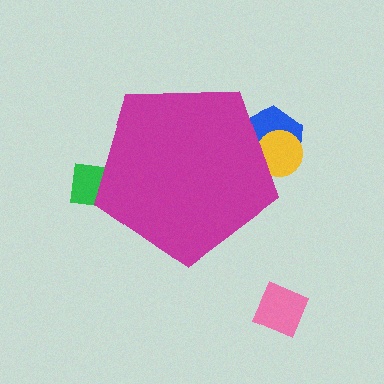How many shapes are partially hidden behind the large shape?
3 shapes are partially hidden.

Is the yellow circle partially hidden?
Yes, the yellow circle is partially hidden behind the magenta pentagon.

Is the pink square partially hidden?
No, the pink square is fully visible.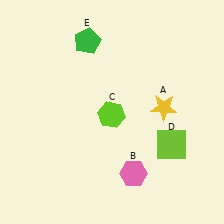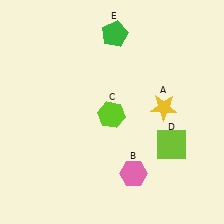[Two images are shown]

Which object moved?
The green pentagon (E) moved right.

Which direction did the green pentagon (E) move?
The green pentagon (E) moved right.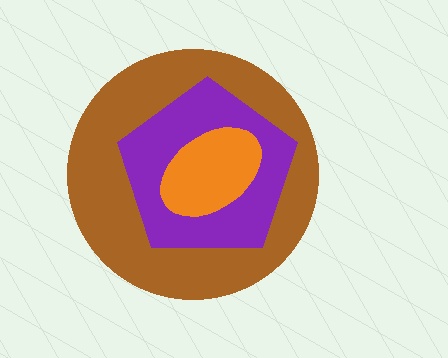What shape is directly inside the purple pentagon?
The orange ellipse.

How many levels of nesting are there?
3.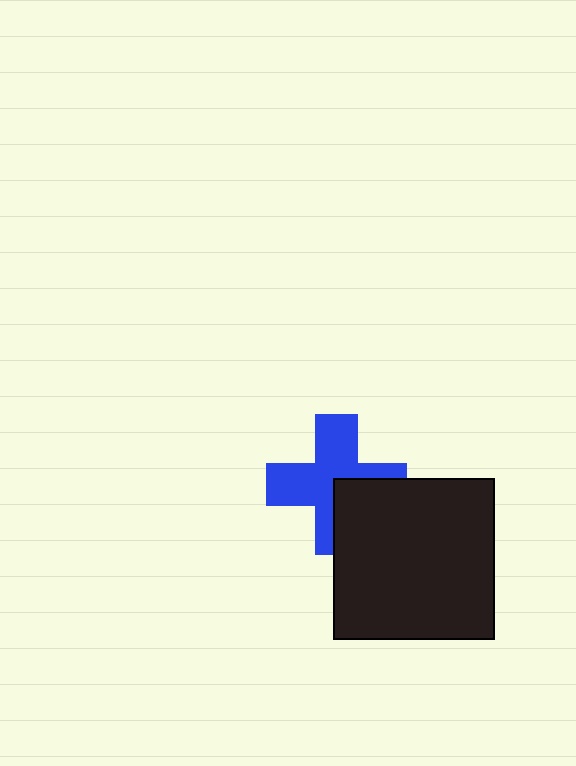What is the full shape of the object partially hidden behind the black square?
The partially hidden object is a blue cross.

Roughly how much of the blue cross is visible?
Most of it is visible (roughly 68%).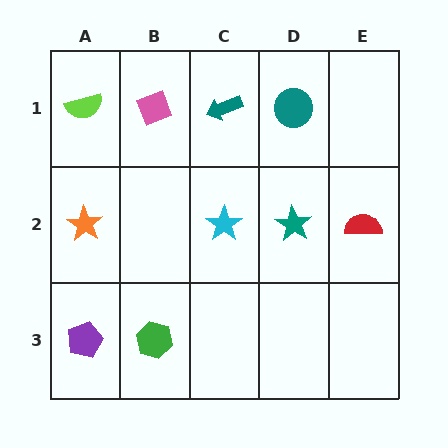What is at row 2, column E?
A red semicircle.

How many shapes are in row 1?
4 shapes.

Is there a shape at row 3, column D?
No, that cell is empty.